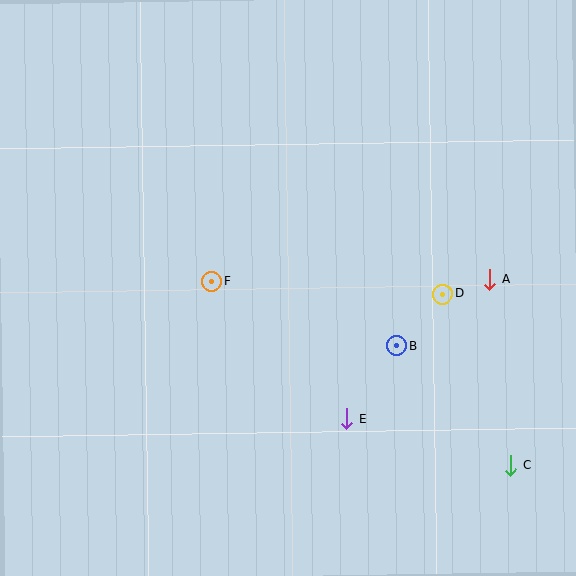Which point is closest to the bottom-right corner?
Point C is closest to the bottom-right corner.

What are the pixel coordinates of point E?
Point E is at (347, 419).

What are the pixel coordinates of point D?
Point D is at (443, 294).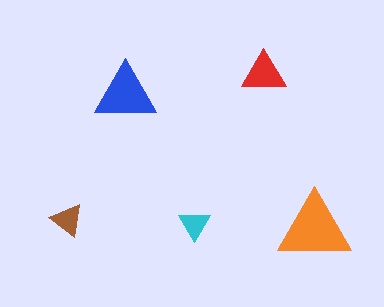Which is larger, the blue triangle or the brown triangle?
The blue one.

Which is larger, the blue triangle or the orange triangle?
The orange one.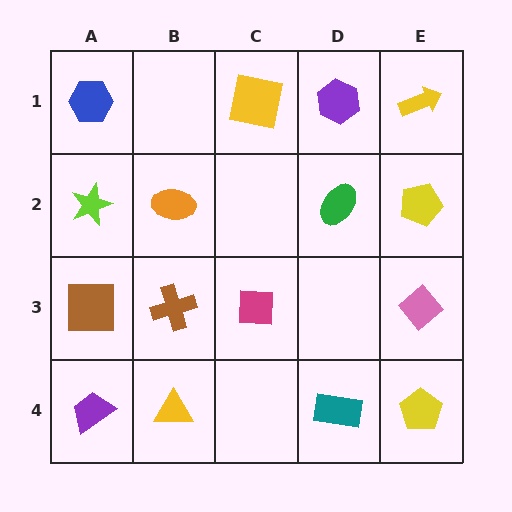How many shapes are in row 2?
4 shapes.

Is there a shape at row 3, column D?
No, that cell is empty.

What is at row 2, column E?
A yellow pentagon.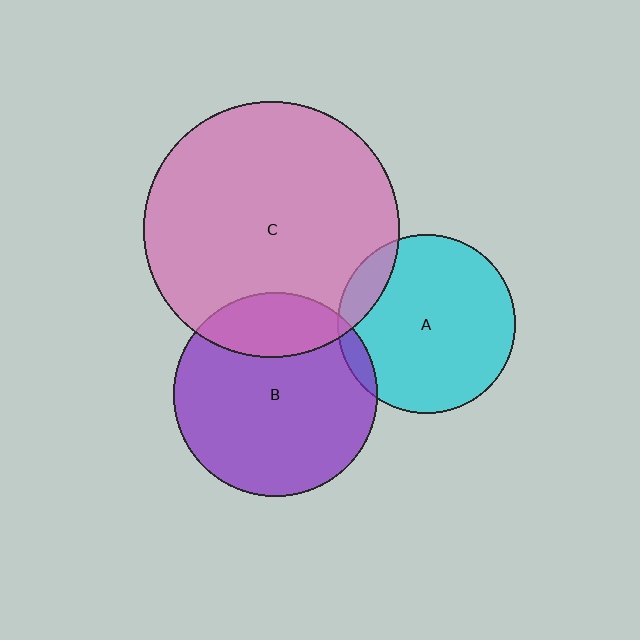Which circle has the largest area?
Circle C (pink).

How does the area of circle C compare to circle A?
Approximately 2.1 times.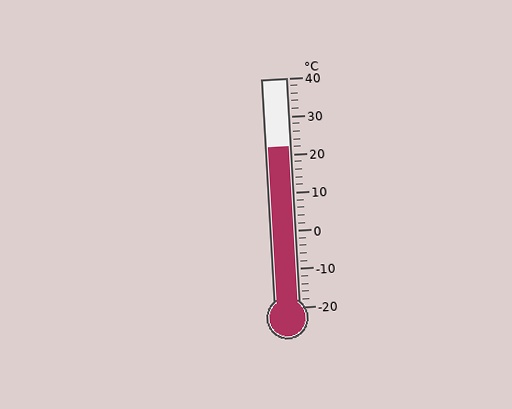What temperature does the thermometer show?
The thermometer shows approximately 22°C.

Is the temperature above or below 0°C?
The temperature is above 0°C.